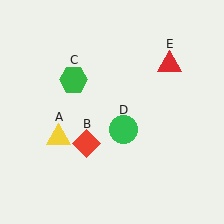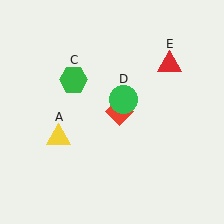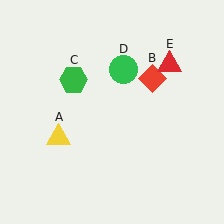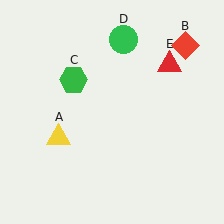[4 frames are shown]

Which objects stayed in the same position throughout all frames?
Yellow triangle (object A) and green hexagon (object C) and red triangle (object E) remained stationary.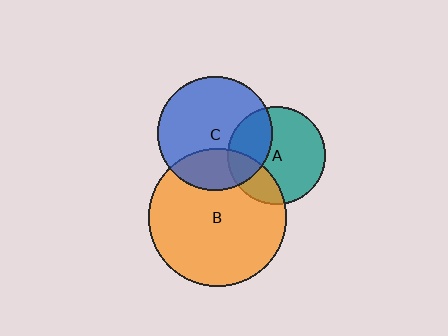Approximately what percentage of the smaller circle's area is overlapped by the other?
Approximately 25%.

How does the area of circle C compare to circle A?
Approximately 1.4 times.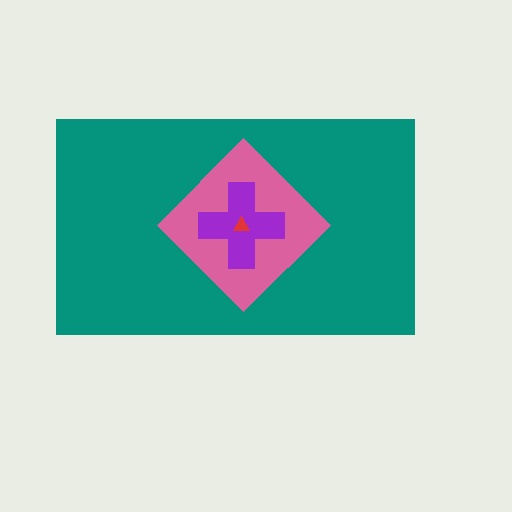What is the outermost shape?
The teal rectangle.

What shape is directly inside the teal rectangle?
The pink diamond.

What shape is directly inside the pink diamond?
The purple cross.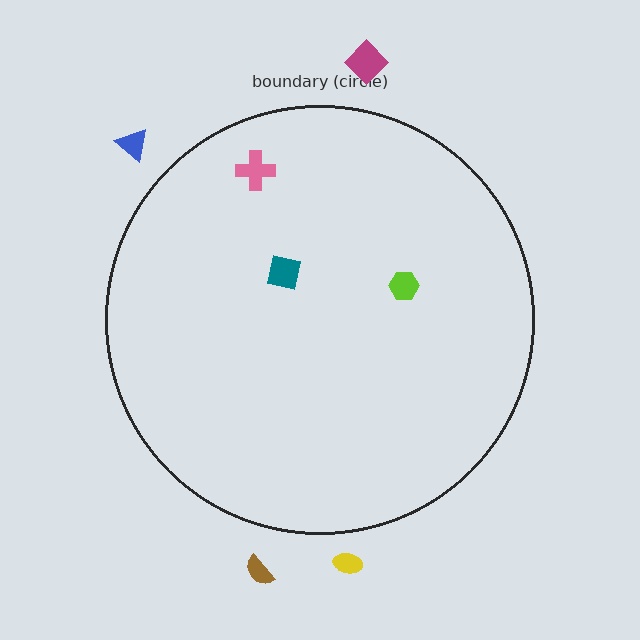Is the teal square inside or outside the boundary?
Inside.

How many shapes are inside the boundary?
3 inside, 4 outside.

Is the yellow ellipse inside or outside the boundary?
Outside.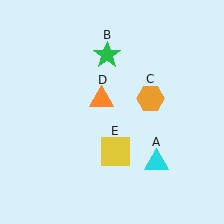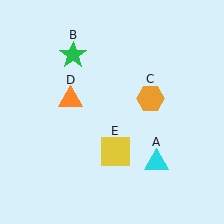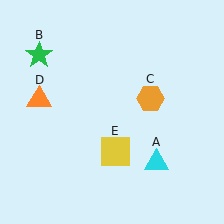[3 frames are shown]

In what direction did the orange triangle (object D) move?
The orange triangle (object D) moved left.